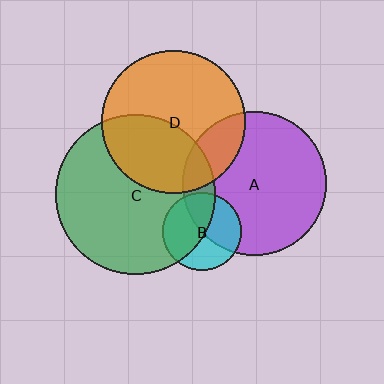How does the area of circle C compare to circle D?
Approximately 1.3 times.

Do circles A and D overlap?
Yes.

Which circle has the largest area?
Circle C (green).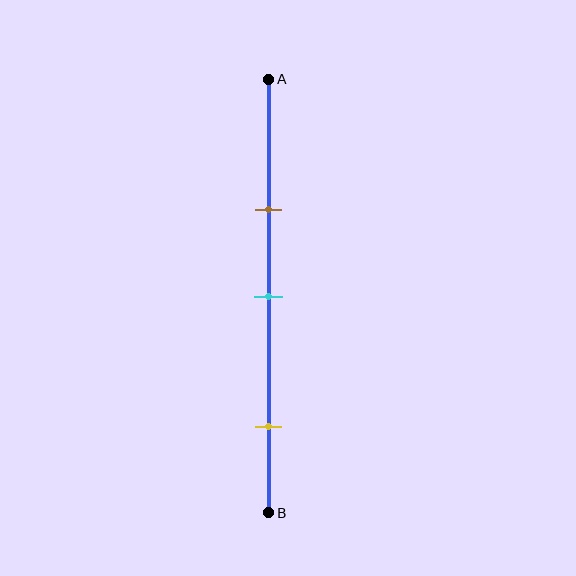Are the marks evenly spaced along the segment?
No, the marks are not evenly spaced.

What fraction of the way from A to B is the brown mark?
The brown mark is approximately 30% (0.3) of the way from A to B.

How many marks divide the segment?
There are 3 marks dividing the segment.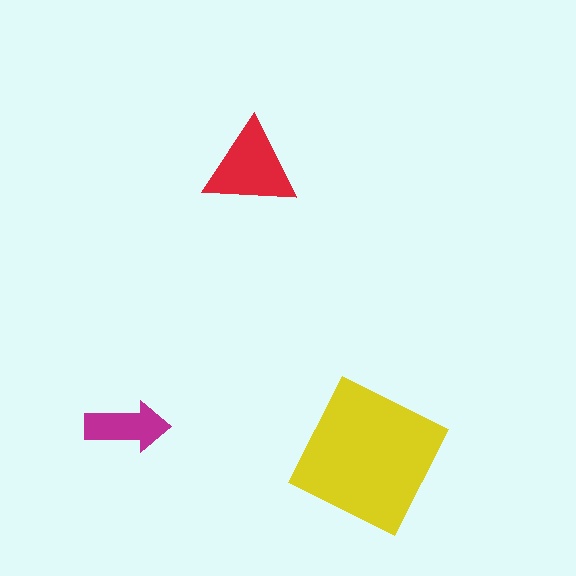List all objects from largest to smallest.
The yellow square, the red triangle, the magenta arrow.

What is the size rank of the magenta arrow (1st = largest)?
3rd.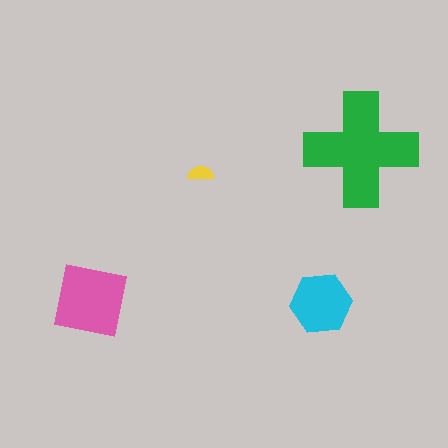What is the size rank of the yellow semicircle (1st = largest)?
4th.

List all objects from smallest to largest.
The yellow semicircle, the cyan hexagon, the pink square, the green cross.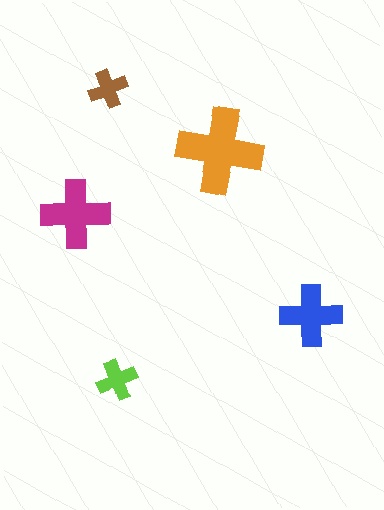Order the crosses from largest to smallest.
the orange one, the magenta one, the blue one, the lime one, the brown one.